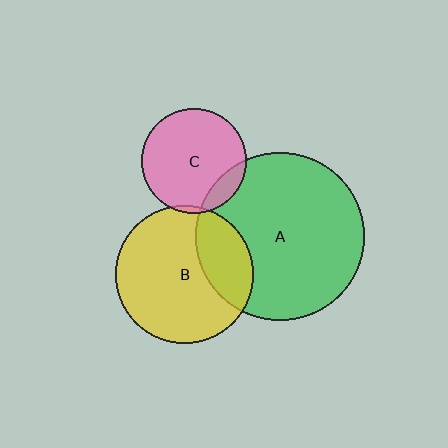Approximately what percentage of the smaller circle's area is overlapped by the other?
Approximately 5%.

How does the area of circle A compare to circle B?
Approximately 1.5 times.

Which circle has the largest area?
Circle A (green).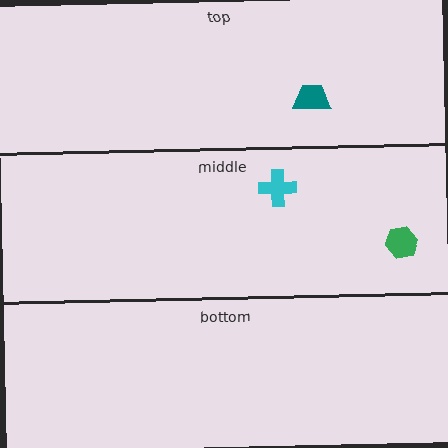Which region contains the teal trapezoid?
The top region.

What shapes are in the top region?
The teal trapezoid.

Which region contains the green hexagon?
The middle region.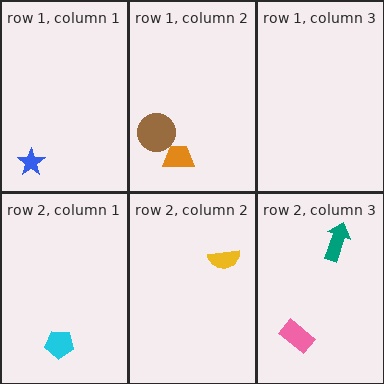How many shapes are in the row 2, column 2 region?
1.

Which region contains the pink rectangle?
The row 2, column 3 region.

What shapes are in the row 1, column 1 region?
The blue star.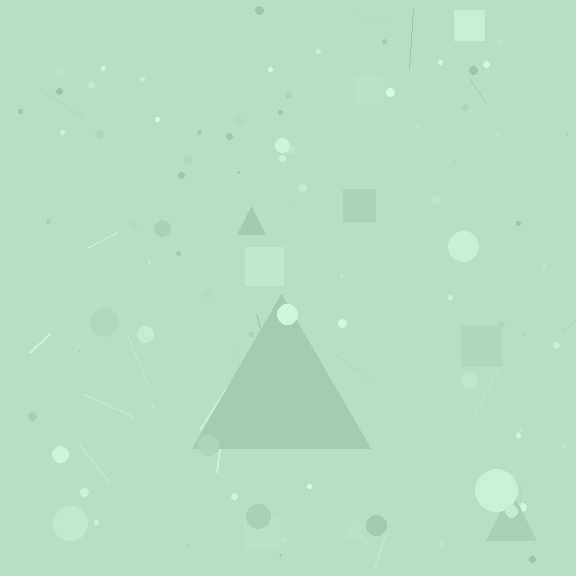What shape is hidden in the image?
A triangle is hidden in the image.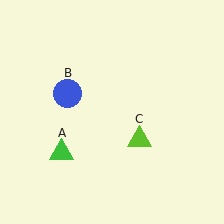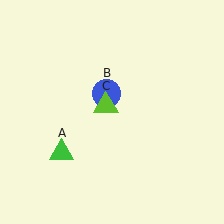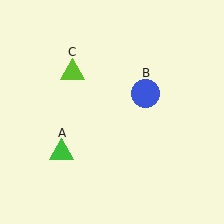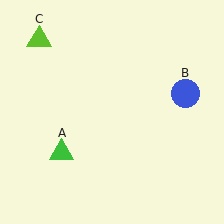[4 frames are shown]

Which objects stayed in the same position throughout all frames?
Green triangle (object A) remained stationary.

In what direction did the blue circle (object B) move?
The blue circle (object B) moved right.